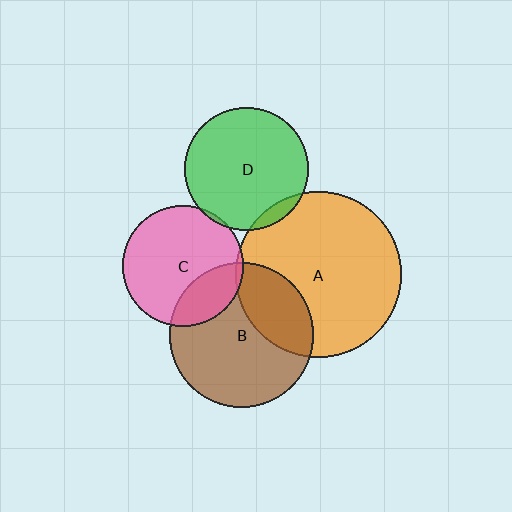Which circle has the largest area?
Circle A (orange).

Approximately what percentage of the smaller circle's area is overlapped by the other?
Approximately 5%.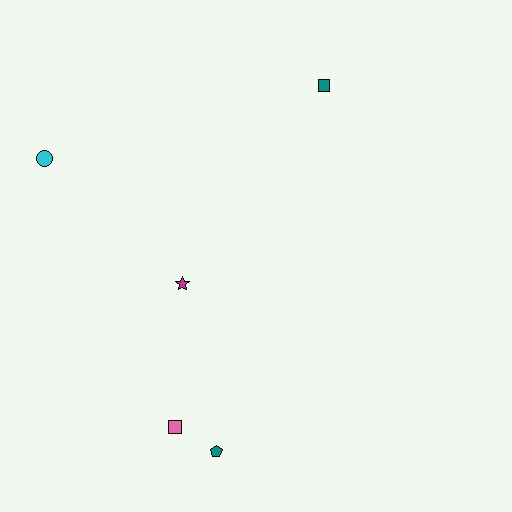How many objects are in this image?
There are 5 objects.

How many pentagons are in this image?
There is 1 pentagon.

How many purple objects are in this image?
There are no purple objects.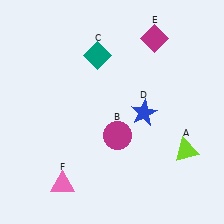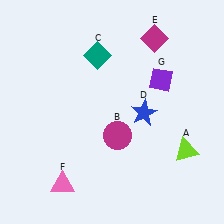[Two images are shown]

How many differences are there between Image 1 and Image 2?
There is 1 difference between the two images.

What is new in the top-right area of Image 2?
A purple diamond (G) was added in the top-right area of Image 2.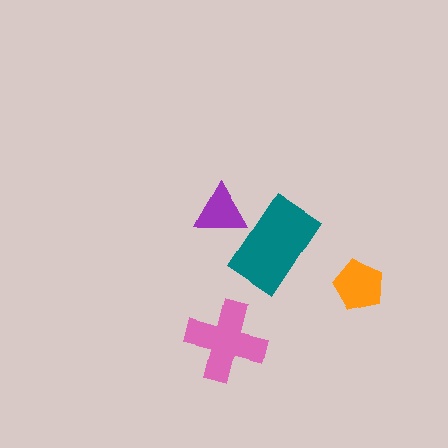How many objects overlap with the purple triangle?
1 object overlaps with the purple triangle.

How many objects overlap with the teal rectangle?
1 object overlaps with the teal rectangle.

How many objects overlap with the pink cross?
0 objects overlap with the pink cross.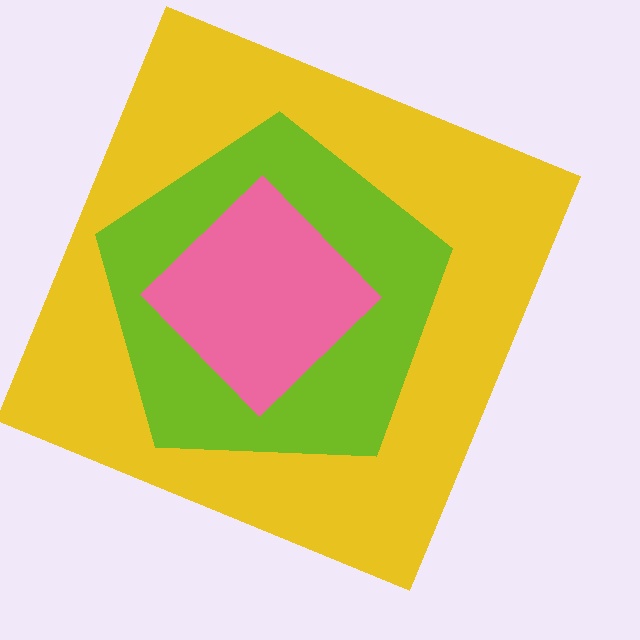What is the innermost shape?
The pink diamond.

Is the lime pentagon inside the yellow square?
Yes.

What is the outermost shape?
The yellow square.